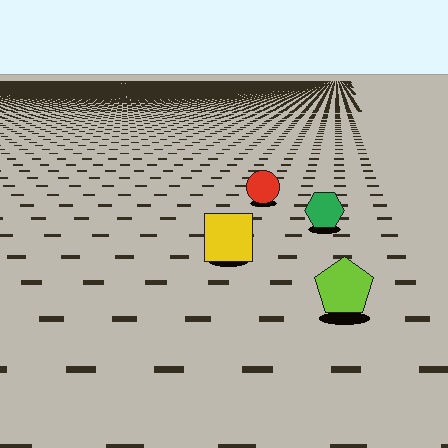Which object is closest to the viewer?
The lime pentagon is closest. The texture marks near it are larger and more spread out.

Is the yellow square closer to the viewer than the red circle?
Yes. The yellow square is closer — you can tell from the texture gradient: the ground texture is coarser near it.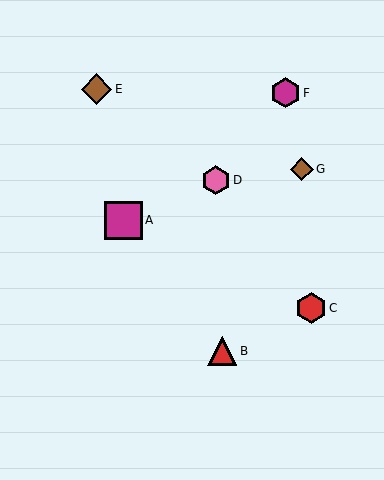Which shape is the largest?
The magenta square (labeled A) is the largest.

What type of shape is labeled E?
Shape E is a brown diamond.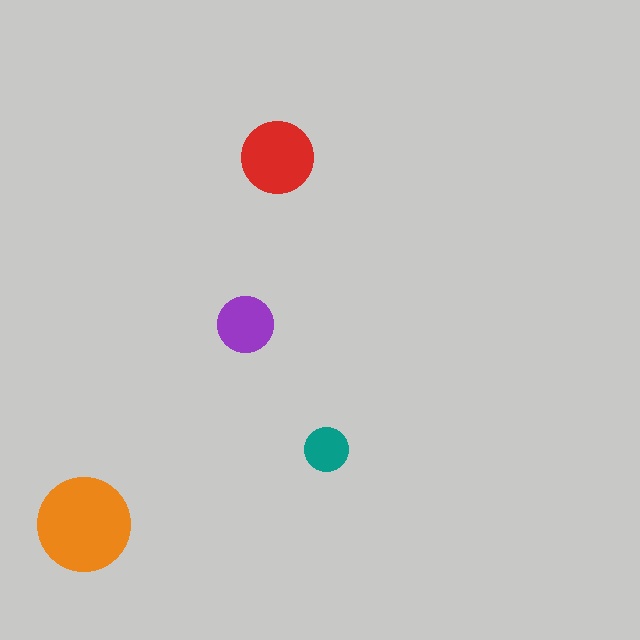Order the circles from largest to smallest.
the orange one, the red one, the purple one, the teal one.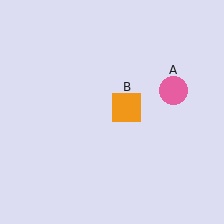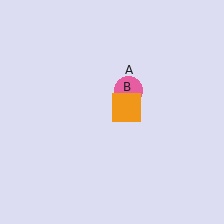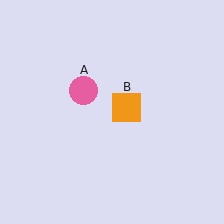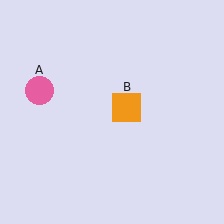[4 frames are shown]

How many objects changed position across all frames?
1 object changed position: pink circle (object A).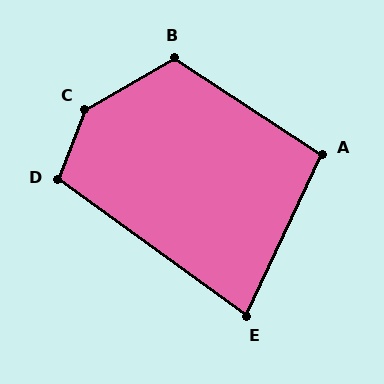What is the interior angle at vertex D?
Approximately 104 degrees (obtuse).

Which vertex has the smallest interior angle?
E, at approximately 79 degrees.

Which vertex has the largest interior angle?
C, at approximately 141 degrees.